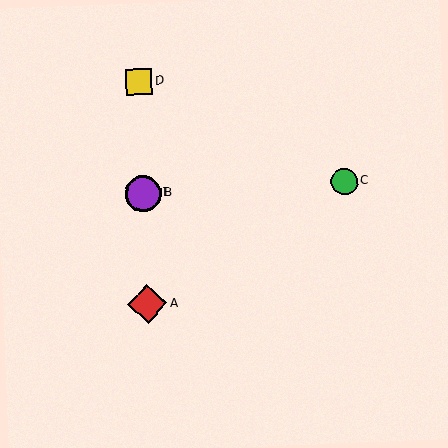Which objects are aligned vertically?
Objects A, B, D, E are aligned vertically.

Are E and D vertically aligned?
Yes, both are at x≈143.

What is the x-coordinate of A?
Object A is at x≈147.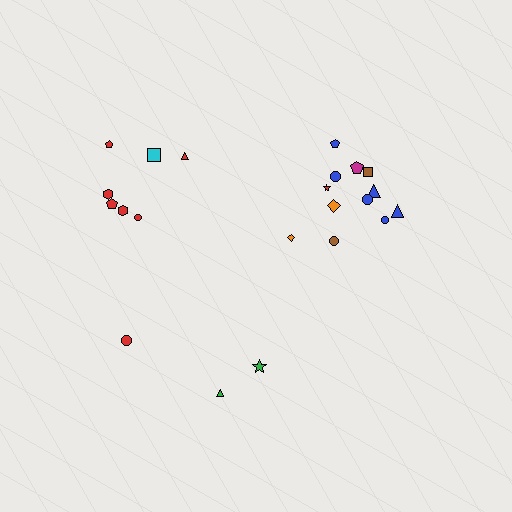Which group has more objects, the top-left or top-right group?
The top-right group.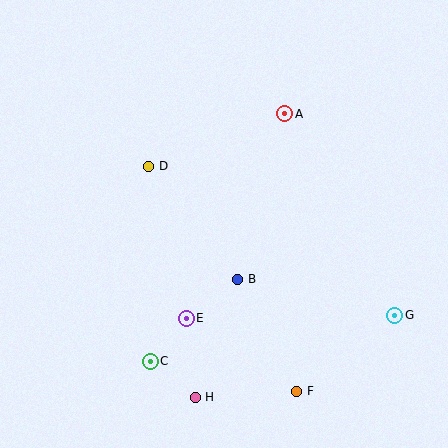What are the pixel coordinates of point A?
Point A is at (285, 114).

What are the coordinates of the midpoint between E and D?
The midpoint between E and D is at (167, 242).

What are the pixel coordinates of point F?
Point F is at (296, 392).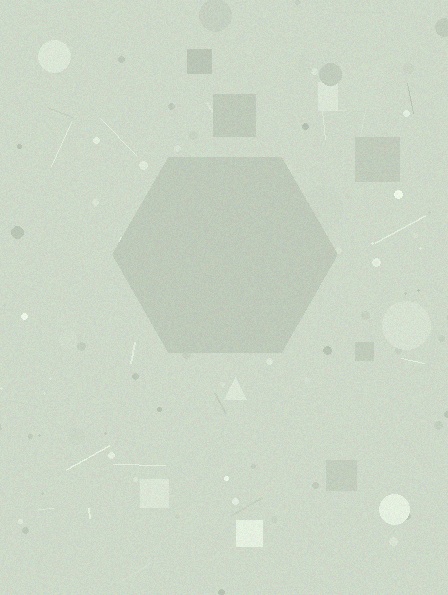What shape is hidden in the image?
A hexagon is hidden in the image.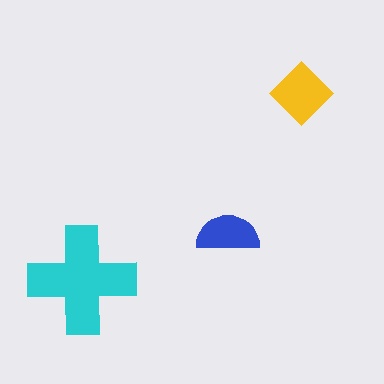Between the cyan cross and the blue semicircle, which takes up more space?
The cyan cross.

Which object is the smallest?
The blue semicircle.